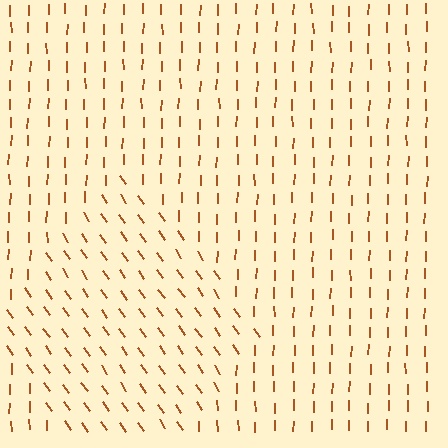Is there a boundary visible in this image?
Yes, there is a texture boundary formed by a change in line orientation.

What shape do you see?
I see a diamond.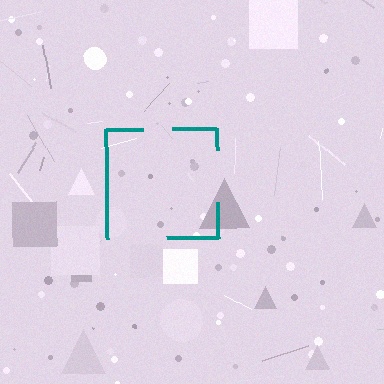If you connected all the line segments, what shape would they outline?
They would outline a square.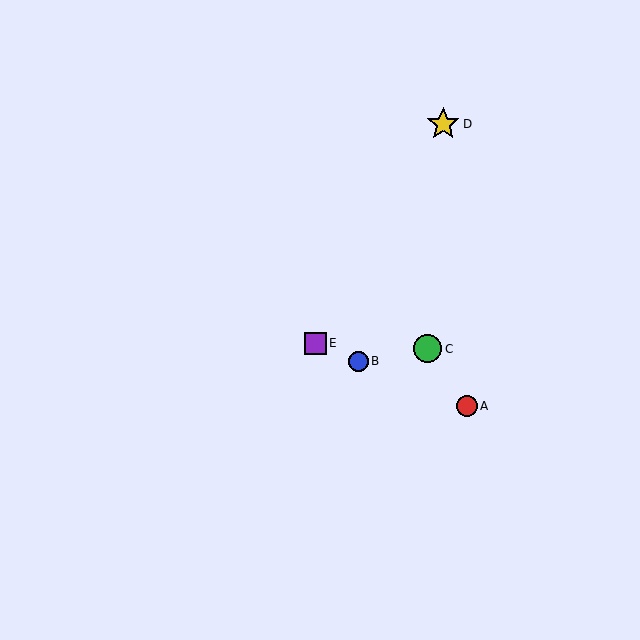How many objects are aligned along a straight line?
3 objects (A, B, E) are aligned along a straight line.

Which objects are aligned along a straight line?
Objects A, B, E are aligned along a straight line.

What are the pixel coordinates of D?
Object D is at (443, 124).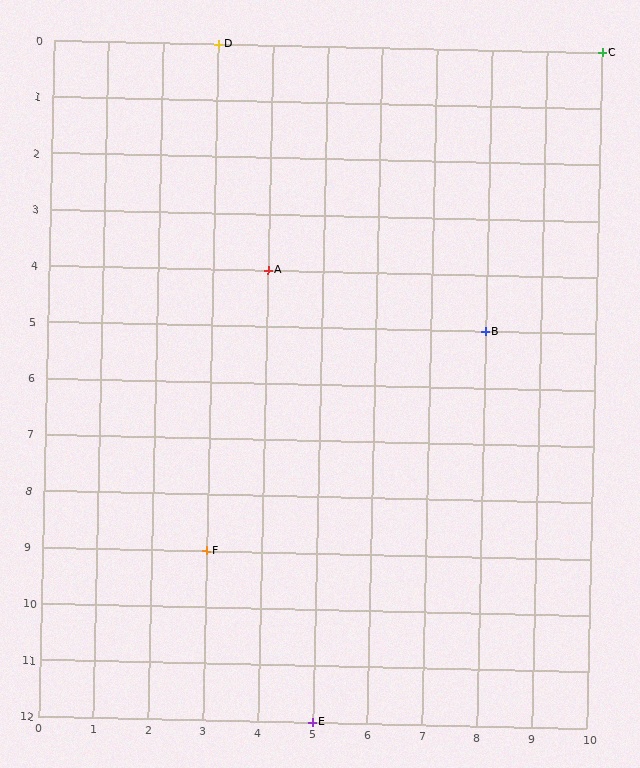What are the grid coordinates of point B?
Point B is at grid coordinates (8, 5).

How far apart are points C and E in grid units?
Points C and E are 5 columns and 12 rows apart (about 13.0 grid units diagonally).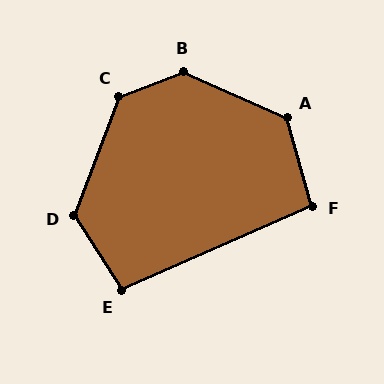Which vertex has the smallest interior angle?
F, at approximately 98 degrees.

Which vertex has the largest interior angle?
B, at approximately 135 degrees.